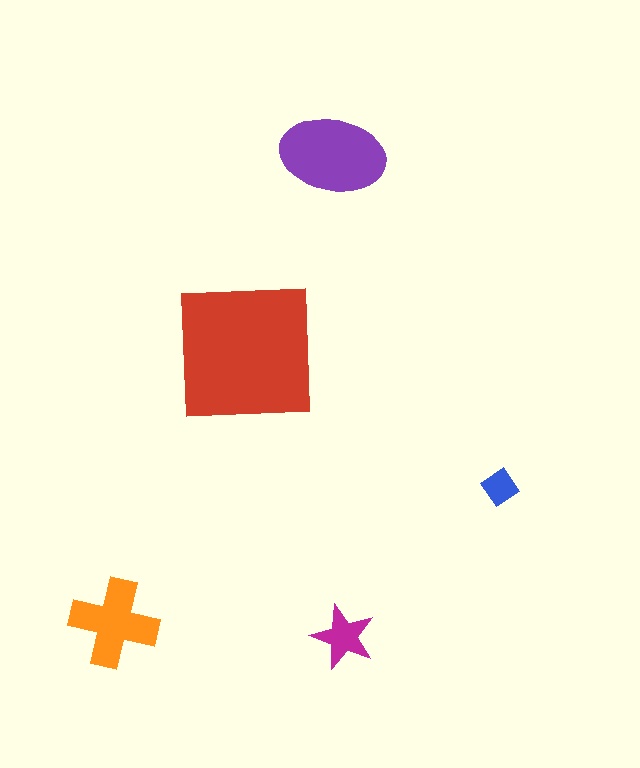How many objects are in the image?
There are 5 objects in the image.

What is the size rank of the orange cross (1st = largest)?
3rd.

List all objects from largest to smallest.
The red square, the purple ellipse, the orange cross, the magenta star, the blue diamond.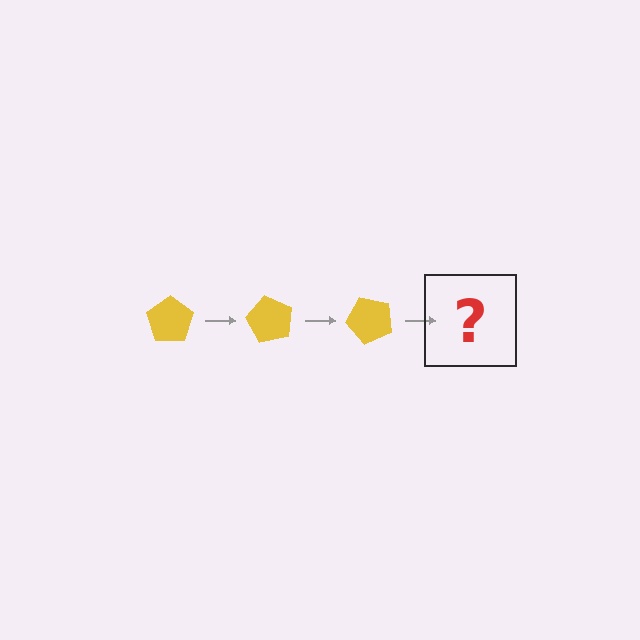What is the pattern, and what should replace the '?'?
The pattern is that the pentagon rotates 60 degrees each step. The '?' should be a yellow pentagon rotated 180 degrees.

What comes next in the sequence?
The next element should be a yellow pentagon rotated 180 degrees.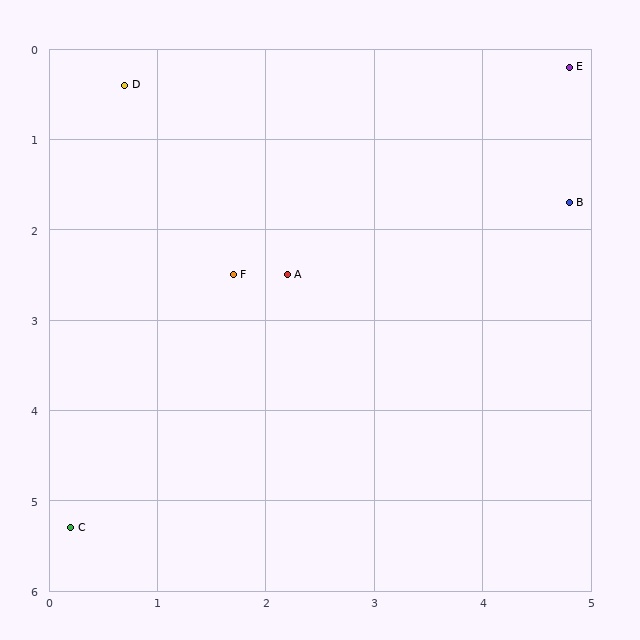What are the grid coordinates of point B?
Point B is at approximately (4.8, 1.7).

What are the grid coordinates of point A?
Point A is at approximately (2.2, 2.5).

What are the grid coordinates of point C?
Point C is at approximately (0.2, 5.3).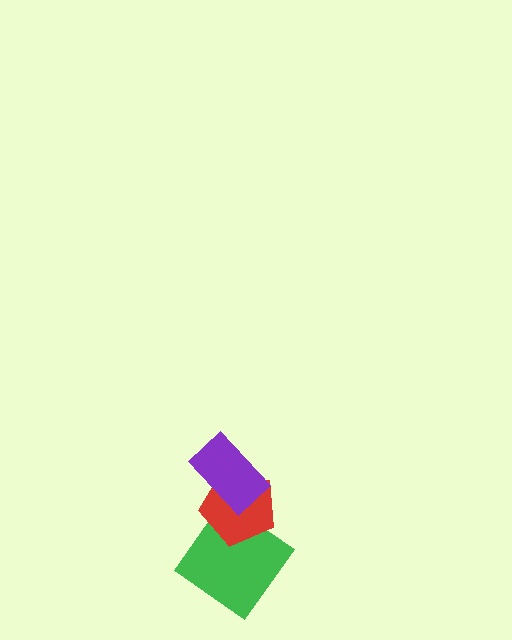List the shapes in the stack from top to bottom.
From top to bottom: the purple rectangle, the red pentagon, the green diamond.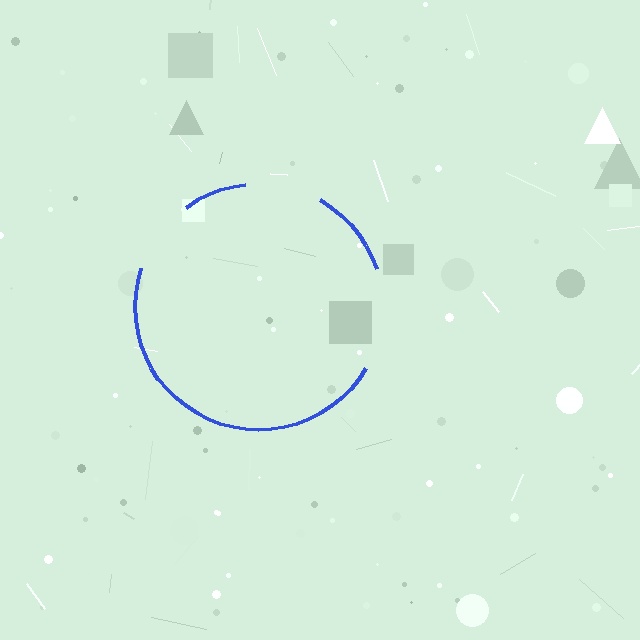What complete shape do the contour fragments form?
The contour fragments form a circle.